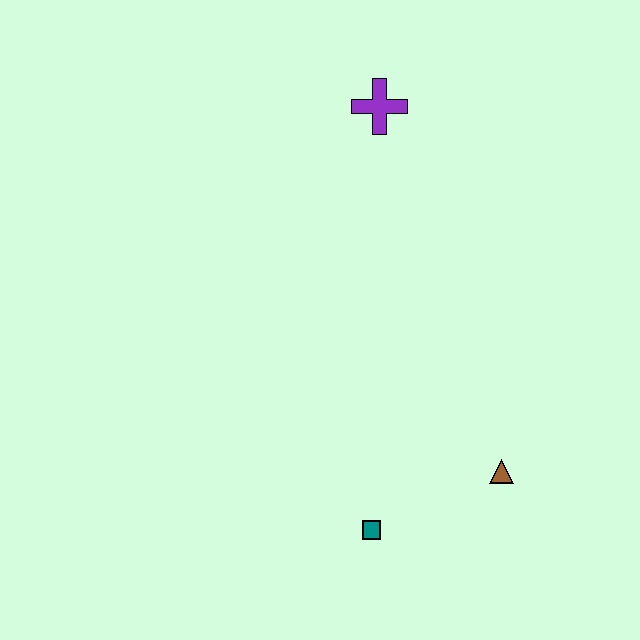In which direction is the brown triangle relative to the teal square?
The brown triangle is to the right of the teal square.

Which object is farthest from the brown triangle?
The purple cross is farthest from the brown triangle.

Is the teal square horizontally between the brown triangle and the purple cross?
No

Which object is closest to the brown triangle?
The teal square is closest to the brown triangle.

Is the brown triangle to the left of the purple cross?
No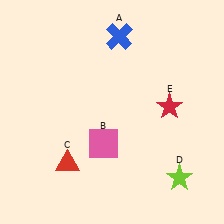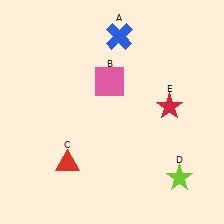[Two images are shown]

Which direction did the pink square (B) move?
The pink square (B) moved up.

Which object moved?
The pink square (B) moved up.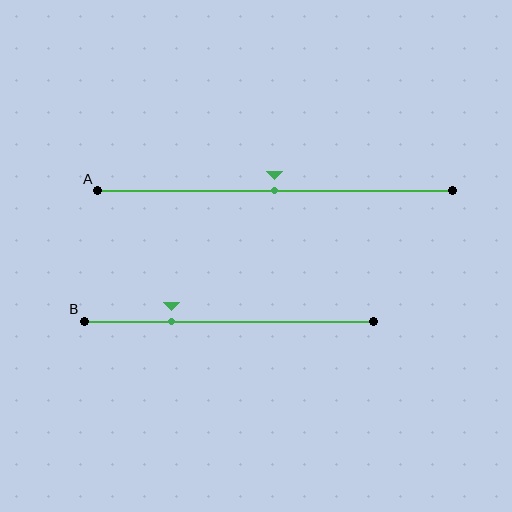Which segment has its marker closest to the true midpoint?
Segment A has its marker closest to the true midpoint.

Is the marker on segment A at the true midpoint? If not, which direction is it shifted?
Yes, the marker on segment A is at the true midpoint.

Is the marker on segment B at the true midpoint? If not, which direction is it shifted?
No, the marker on segment B is shifted to the left by about 20% of the segment length.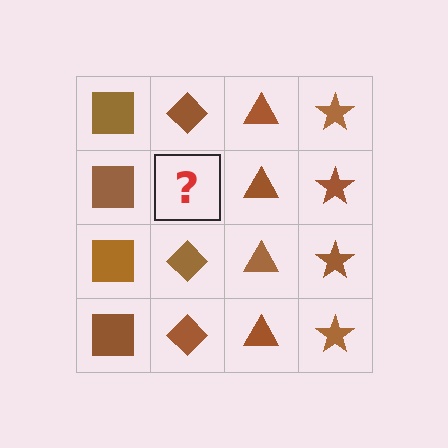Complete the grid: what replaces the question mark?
The question mark should be replaced with a brown diamond.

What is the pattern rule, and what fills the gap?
The rule is that each column has a consistent shape. The gap should be filled with a brown diamond.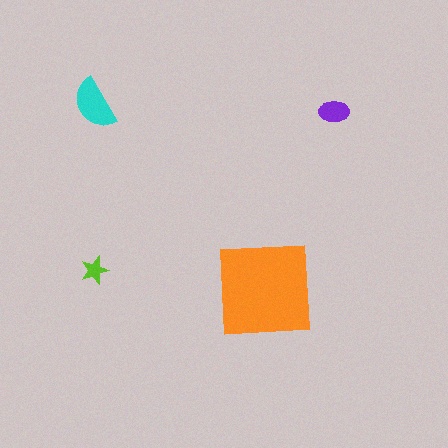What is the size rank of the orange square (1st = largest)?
1st.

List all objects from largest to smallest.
The orange square, the cyan semicircle, the purple ellipse, the lime star.